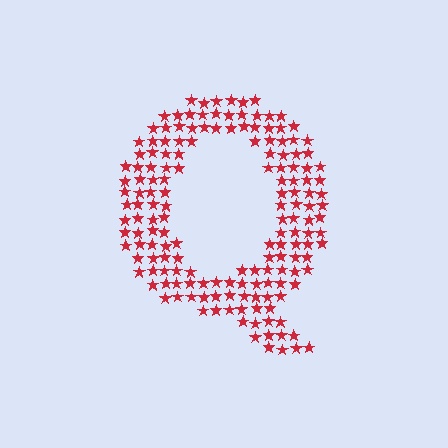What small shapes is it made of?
It is made of small stars.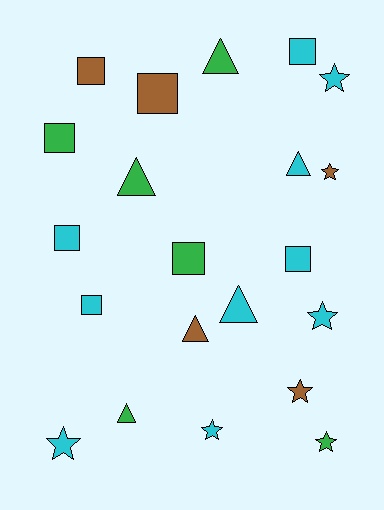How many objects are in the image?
There are 21 objects.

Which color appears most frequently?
Cyan, with 10 objects.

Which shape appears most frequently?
Square, with 8 objects.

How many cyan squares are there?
There are 4 cyan squares.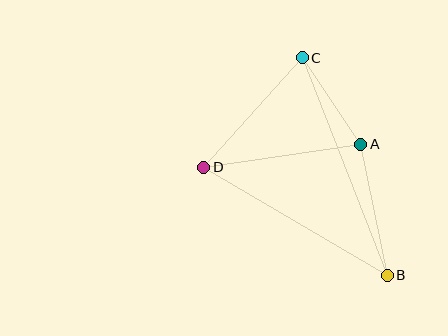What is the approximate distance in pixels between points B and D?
The distance between B and D is approximately 213 pixels.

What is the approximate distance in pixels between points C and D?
The distance between C and D is approximately 147 pixels.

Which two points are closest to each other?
Points A and C are closest to each other.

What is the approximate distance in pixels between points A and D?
The distance between A and D is approximately 159 pixels.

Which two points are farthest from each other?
Points B and C are farthest from each other.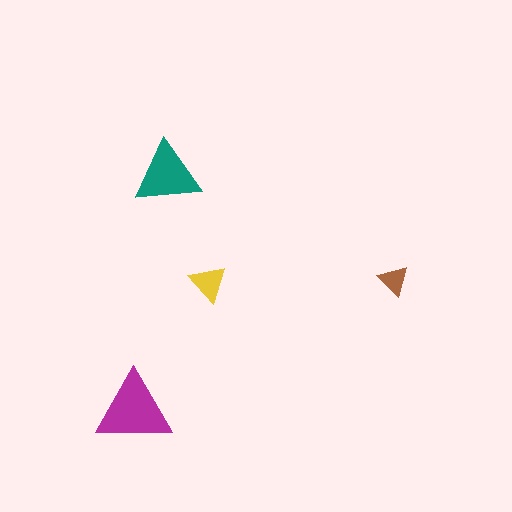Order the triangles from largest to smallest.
the magenta one, the teal one, the yellow one, the brown one.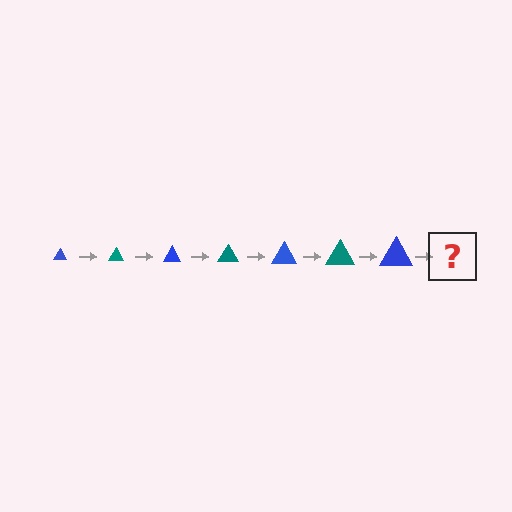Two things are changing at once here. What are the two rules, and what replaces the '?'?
The two rules are that the triangle grows larger each step and the color cycles through blue and teal. The '?' should be a teal triangle, larger than the previous one.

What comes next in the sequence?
The next element should be a teal triangle, larger than the previous one.